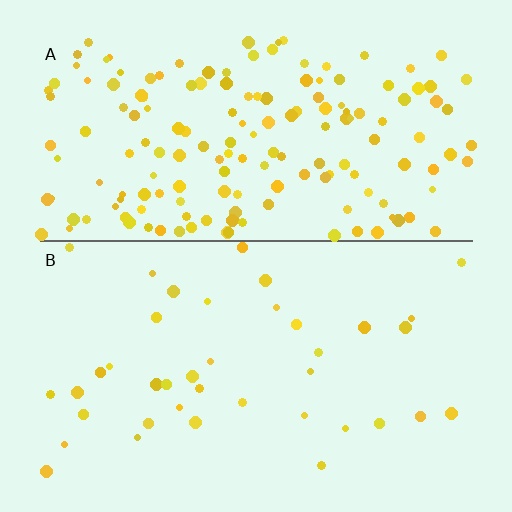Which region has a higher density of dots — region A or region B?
A (the top).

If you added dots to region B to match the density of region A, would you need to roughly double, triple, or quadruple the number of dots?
Approximately quadruple.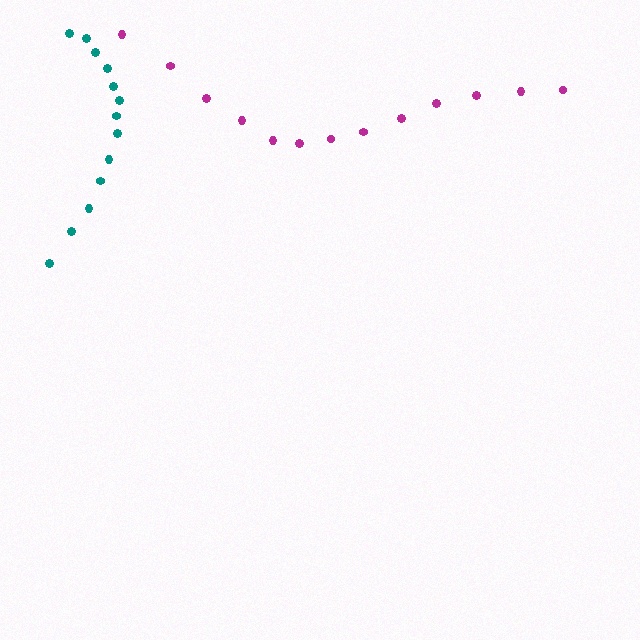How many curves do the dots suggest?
There are 2 distinct paths.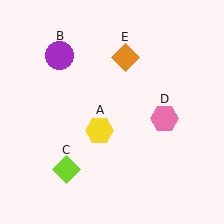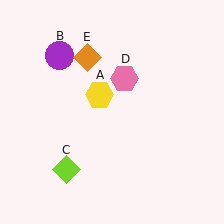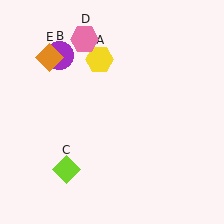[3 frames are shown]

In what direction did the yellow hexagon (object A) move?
The yellow hexagon (object A) moved up.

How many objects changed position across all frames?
3 objects changed position: yellow hexagon (object A), pink hexagon (object D), orange diamond (object E).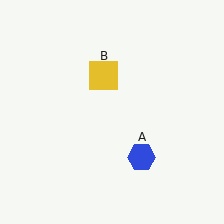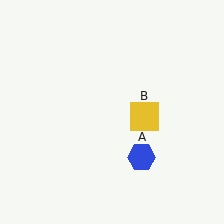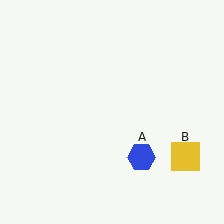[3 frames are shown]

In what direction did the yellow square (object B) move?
The yellow square (object B) moved down and to the right.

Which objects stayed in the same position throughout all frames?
Blue hexagon (object A) remained stationary.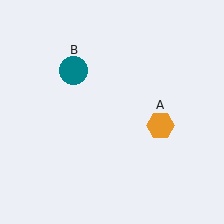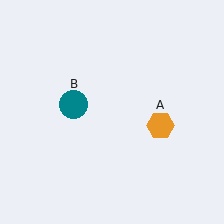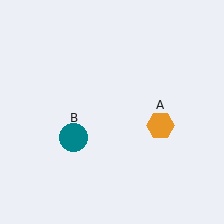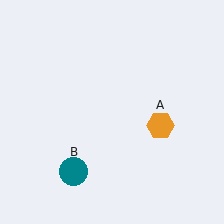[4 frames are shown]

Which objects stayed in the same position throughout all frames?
Orange hexagon (object A) remained stationary.